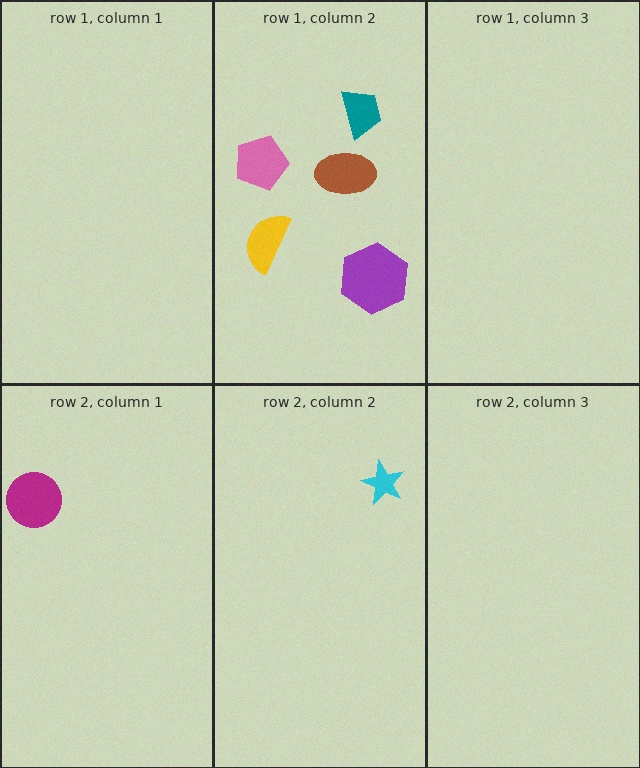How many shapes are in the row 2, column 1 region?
1.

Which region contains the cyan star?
The row 2, column 2 region.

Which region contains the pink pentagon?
The row 1, column 2 region.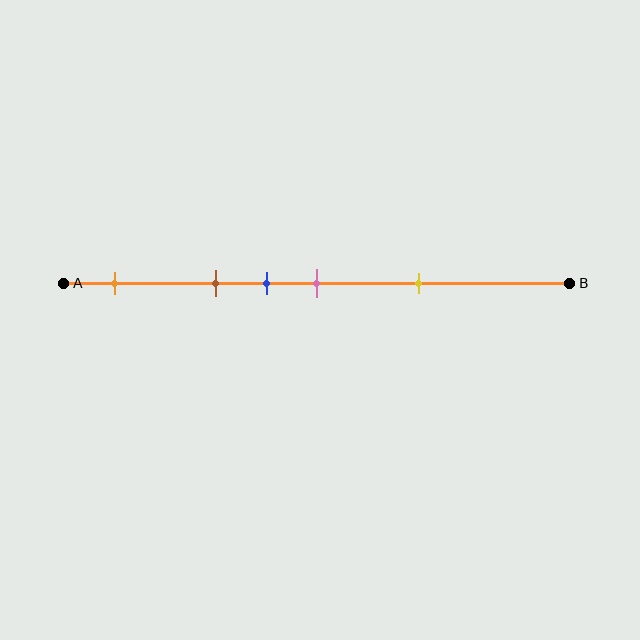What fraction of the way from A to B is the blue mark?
The blue mark is approximately 40% (0.4) of the way from A to B.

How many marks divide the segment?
There are 5 marks dividing the segment.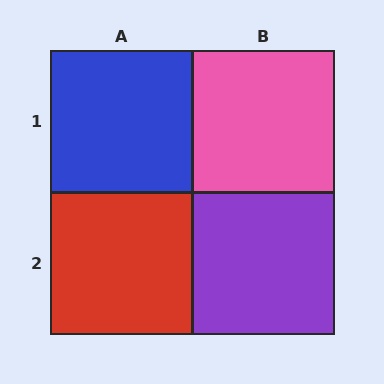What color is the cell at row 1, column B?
Pink.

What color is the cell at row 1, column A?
Blue.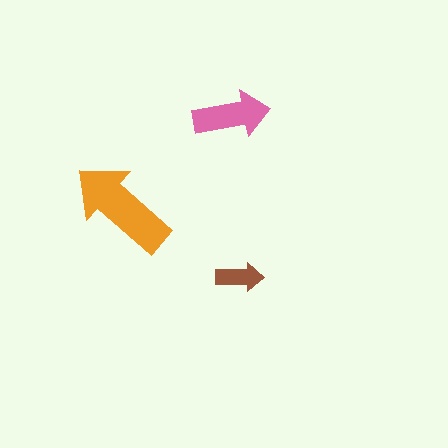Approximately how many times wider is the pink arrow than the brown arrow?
About 1.5 times wider.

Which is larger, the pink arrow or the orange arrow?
The orange one.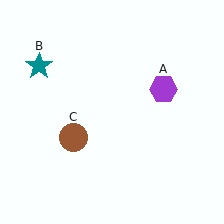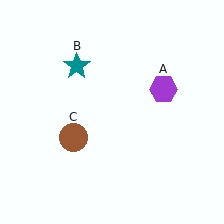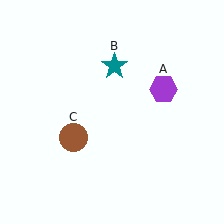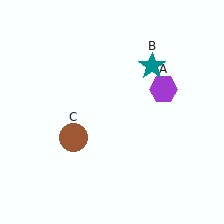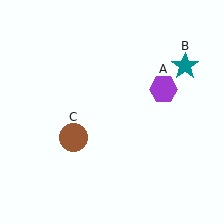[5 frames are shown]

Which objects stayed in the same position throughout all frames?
Purple hexagon (object A) and brown circle (object C) remained stationary.